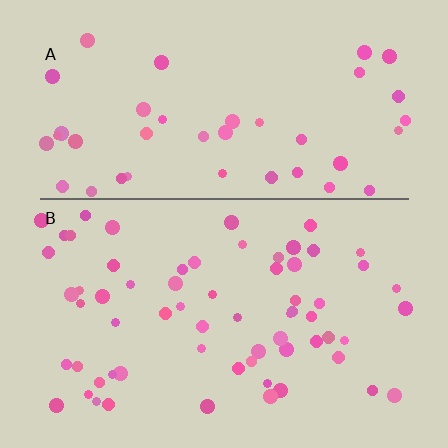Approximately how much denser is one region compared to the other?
Approximately 1.6× — region B over region A.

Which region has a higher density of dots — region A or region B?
B (the bottom).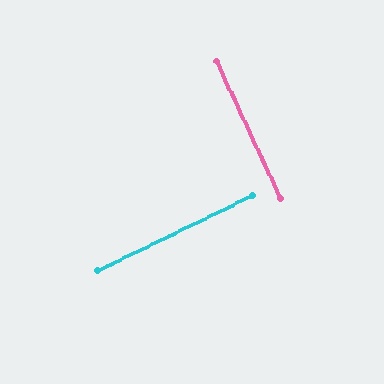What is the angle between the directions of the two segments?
Approximately 89 degrees.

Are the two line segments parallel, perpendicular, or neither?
Perpendicular — they meet at approximately 89°.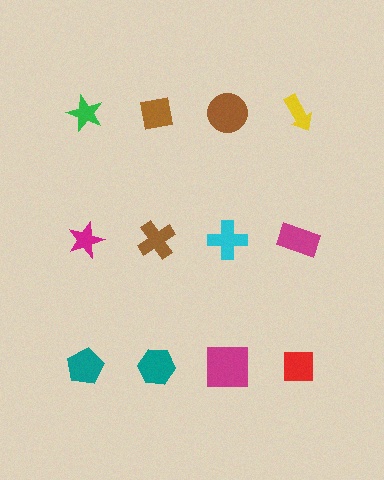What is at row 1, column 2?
A brown square.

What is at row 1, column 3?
A brown circle.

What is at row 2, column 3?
A cyan cross.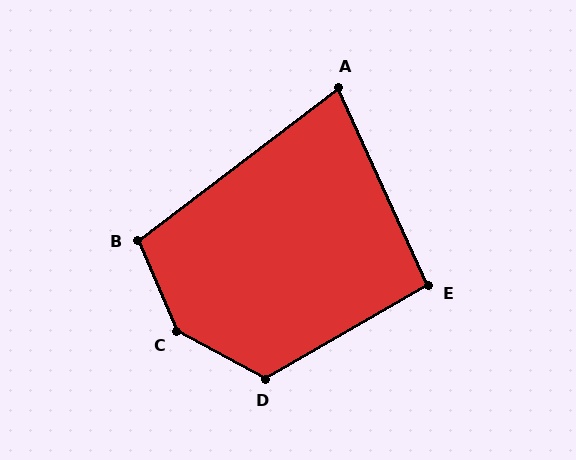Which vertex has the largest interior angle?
C, at approximately 141 degrees.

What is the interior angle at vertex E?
Approximately 95 degrees (obtuse).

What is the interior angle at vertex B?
Approximately 104 degrees (obtuse).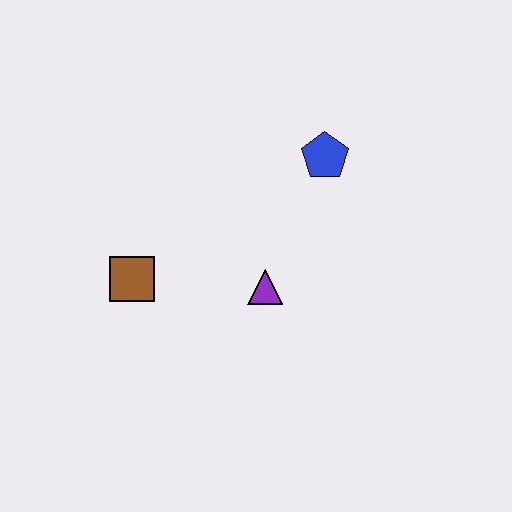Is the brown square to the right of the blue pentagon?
No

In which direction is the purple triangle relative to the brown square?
The purple triangle is to the right of the brown square.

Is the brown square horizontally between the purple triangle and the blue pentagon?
No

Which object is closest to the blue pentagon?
The purple triangle is closest to the blue pentagon.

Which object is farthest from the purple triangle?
The blue pentagon is farthest from the purple triangle.